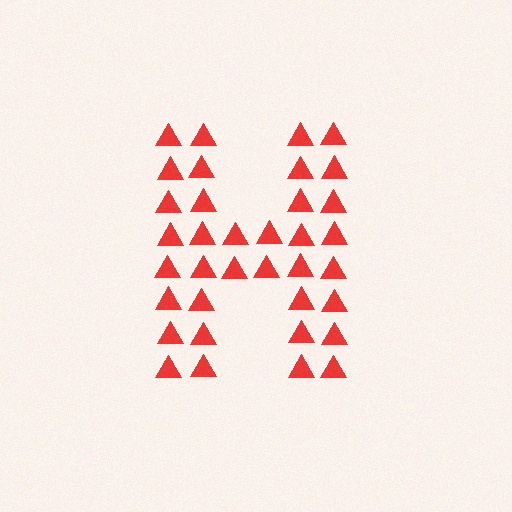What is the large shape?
The large shape is the letter H.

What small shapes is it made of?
It is made of small triangles.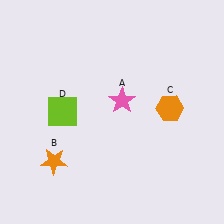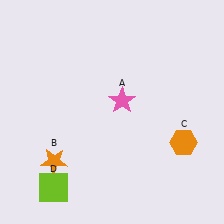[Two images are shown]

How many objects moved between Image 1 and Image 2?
2 objects moved between the two images.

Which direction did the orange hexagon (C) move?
The orange hexagon (C) moved down.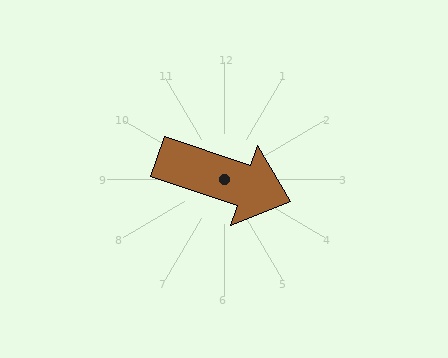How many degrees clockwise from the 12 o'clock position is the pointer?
Approximately 109 degrees.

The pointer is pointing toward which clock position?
Roughly 4 o'clock.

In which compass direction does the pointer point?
East.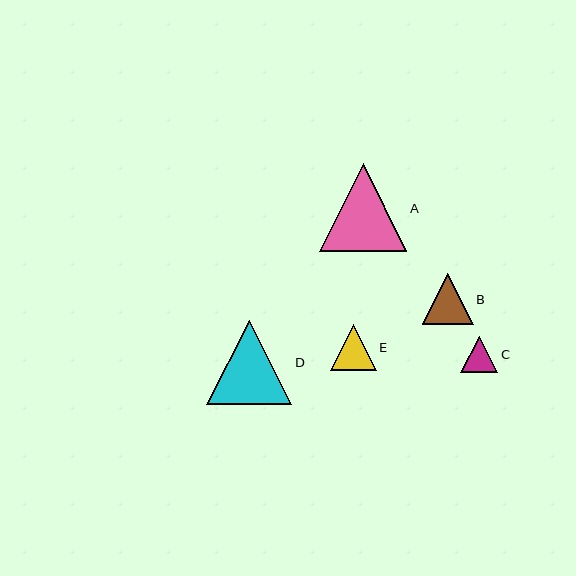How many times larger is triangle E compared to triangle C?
Triangle E is approximately 1.2 times the size of triangle C.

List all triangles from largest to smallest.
From largest to smallest: A, D, B, E, C.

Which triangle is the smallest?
Triangle C is the smallest with a size of approximately 37 pixels.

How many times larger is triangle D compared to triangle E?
Triangle D is approximately 1.9 times the size of triangle E.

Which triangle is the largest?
Triangle A is the largest with a size of approximately 87 pixels.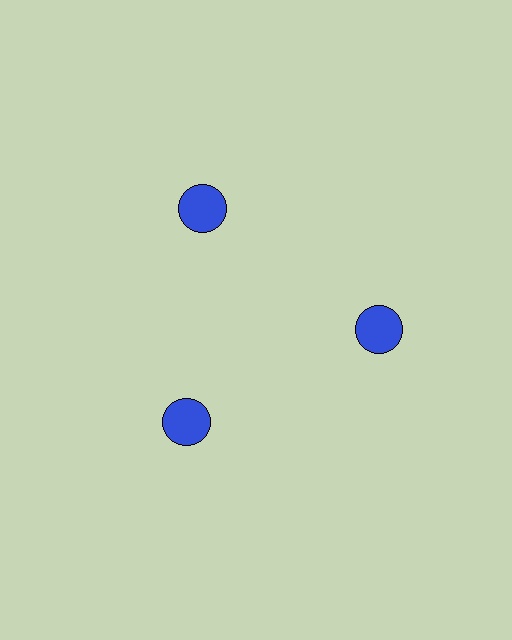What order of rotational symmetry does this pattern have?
This pattern has 3-fold rotational symmetry.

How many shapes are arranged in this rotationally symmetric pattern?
There are 3 shapes, arranged in 3 groups of 1.